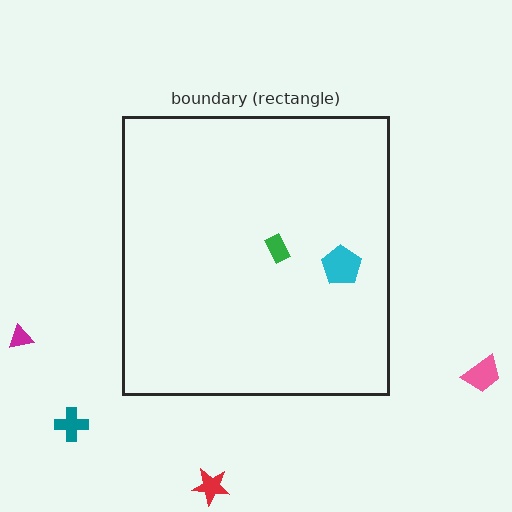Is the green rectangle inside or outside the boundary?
Inside.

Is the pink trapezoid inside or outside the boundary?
Outside.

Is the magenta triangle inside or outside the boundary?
Outside.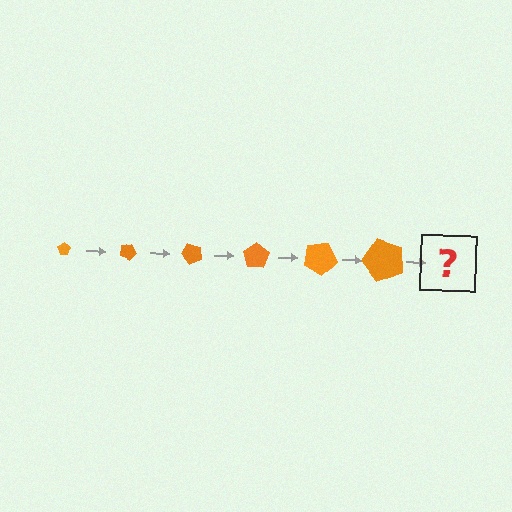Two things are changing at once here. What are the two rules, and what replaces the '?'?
The two rules are that the pentagon grows larger each step and it rotates 25 degrees each step. The '?' should be a pentagon, larger than the previous one and rotated 150 degrees from the start.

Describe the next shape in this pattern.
It should be a pentagon, larger than the previous one and rotated 150 degrees from the start.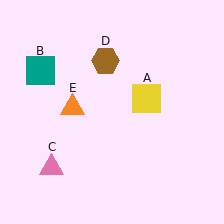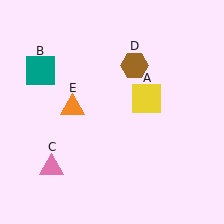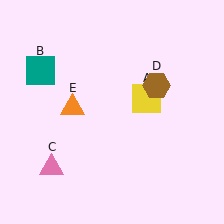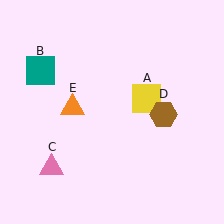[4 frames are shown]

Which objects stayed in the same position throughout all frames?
Yellow square (object A) and teal square (object B) and pink triangle (object C) and orange triangle (object E) remained stationary.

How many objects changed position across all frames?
1 object changed position: brown hexagon (object D).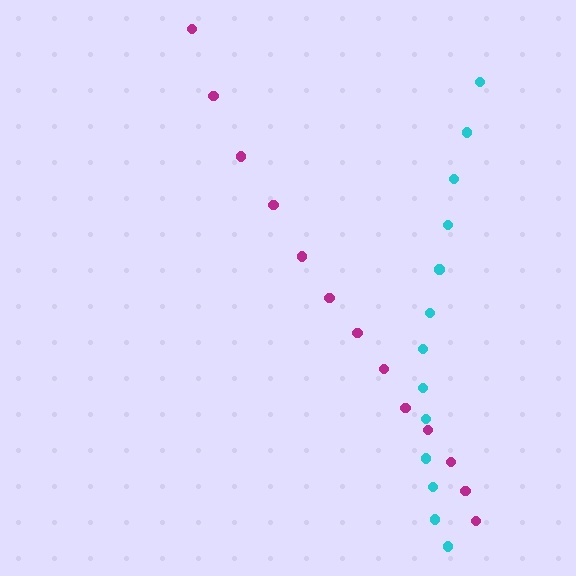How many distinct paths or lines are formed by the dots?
There are 2 distinct paths.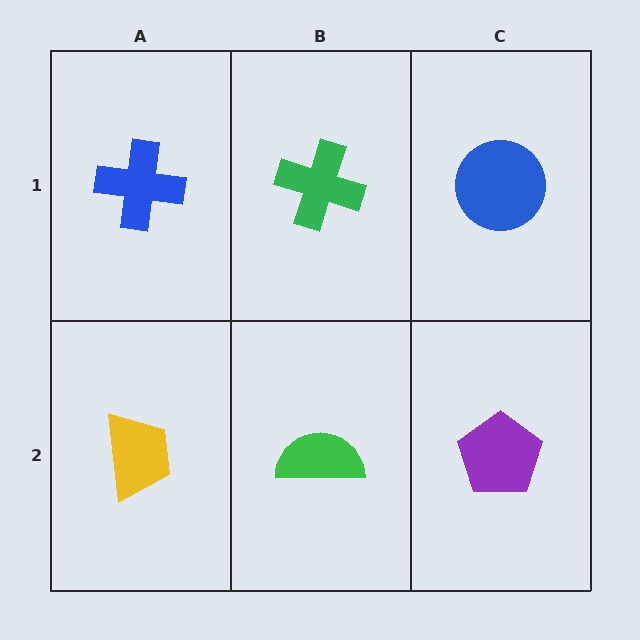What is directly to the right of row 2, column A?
A green semicircle.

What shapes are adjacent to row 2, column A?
A blue cross (row 1, column A), a green semicircle (row 2, column B).